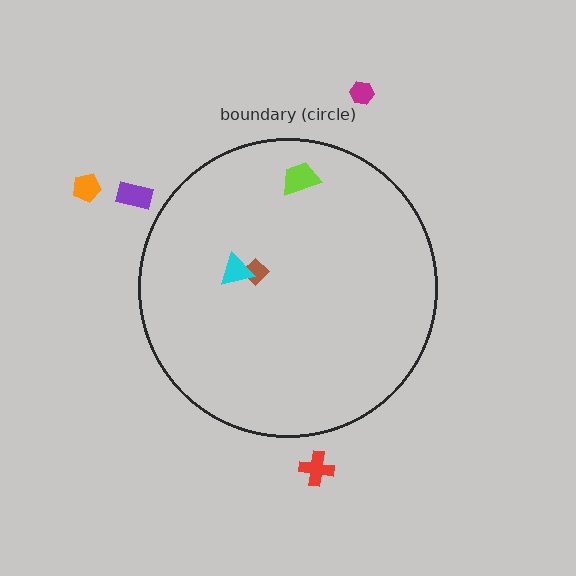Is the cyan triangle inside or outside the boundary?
Inside.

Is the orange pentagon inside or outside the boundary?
Outside.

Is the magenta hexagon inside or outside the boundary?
Outside.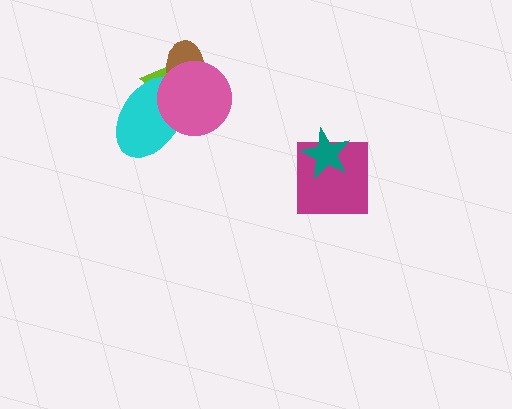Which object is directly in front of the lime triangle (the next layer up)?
The brown ellipse is directly in front of the lime triangle.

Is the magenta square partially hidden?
Yes, it is partially covered by another shape.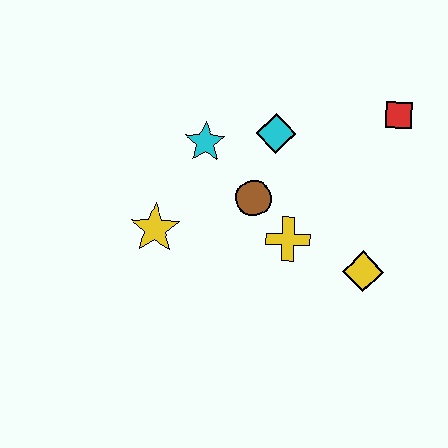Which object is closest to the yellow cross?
The brown circle is closest to the yellow cross.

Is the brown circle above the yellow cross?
Yes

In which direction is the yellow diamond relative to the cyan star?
The yellow diamond is to the right of the cyan star.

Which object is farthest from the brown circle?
The red square is farthest from the brown circle.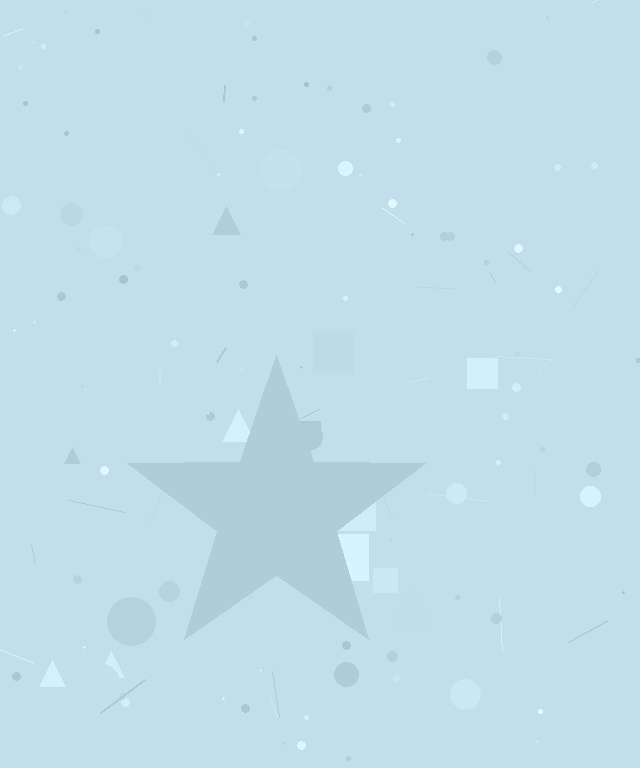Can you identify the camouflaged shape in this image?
The camouflaged shape is a star.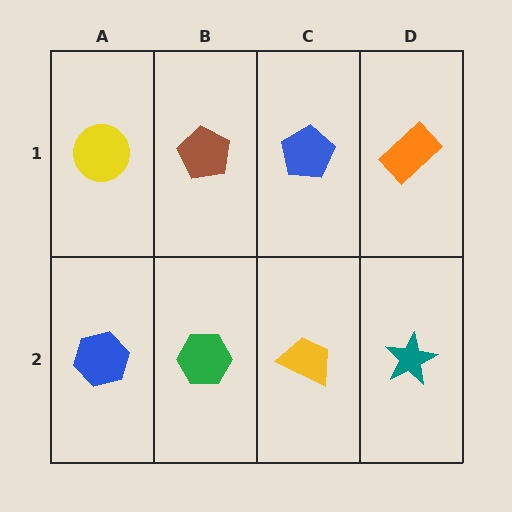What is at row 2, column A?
A blue hexagon.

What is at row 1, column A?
A yellow circle.